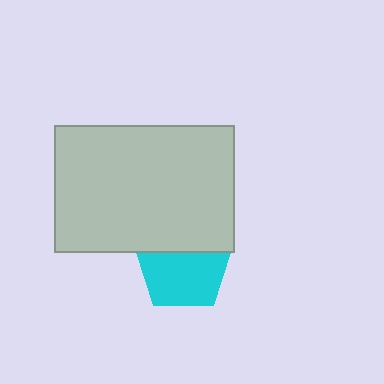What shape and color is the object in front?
The object in front is a light gray rectangle.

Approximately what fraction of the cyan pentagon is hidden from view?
Roughly 34% of the cyan pentagon is hidden behind the light gray rectangle.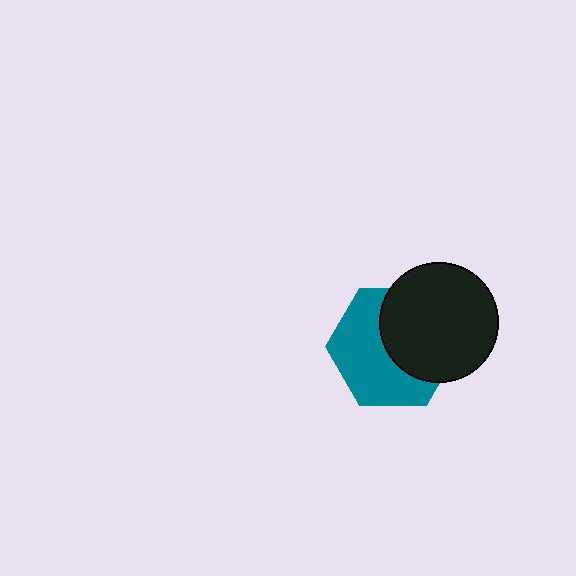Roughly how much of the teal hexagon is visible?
About half of it is visible (roughly 54%).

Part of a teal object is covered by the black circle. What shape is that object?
It is a hexagon.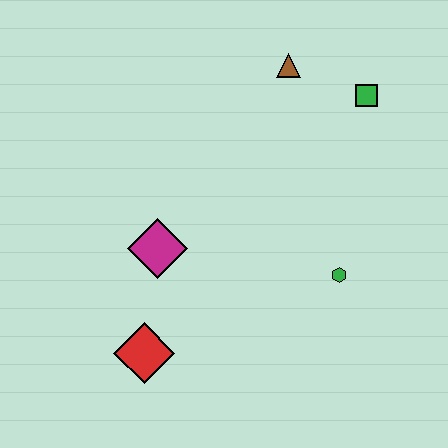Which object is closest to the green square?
The brown triangle is closest to the green square.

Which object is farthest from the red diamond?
The green square is farthest from the red diamond.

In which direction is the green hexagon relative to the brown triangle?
The green hexagon is below the brown triangle.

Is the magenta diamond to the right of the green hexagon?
No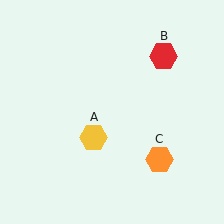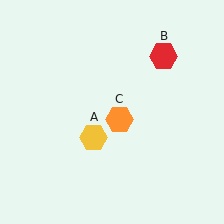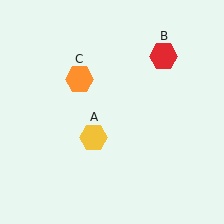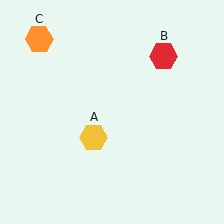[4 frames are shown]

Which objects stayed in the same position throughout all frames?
Yellow hexagon (object A) and red hexagon (object B) remained stationary.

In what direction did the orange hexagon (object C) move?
The orange hexagon (object C) moved up and to the left.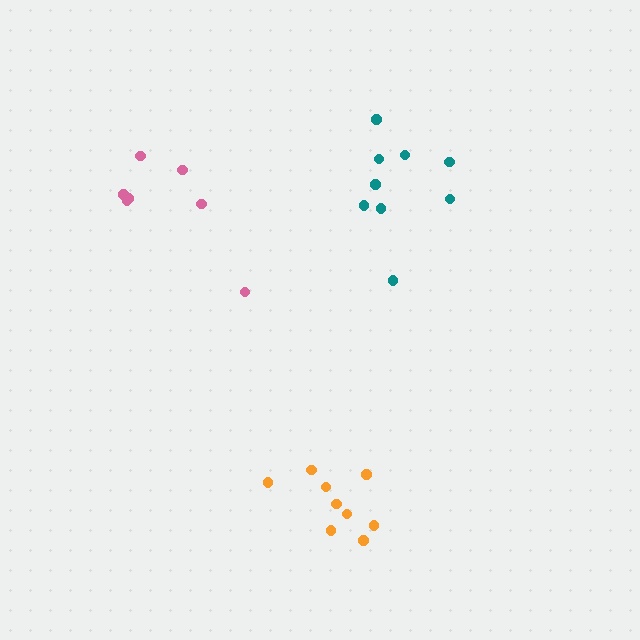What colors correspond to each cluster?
The clusters are colored: teal, orange, pink.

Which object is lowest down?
The orange cluster is bottommost.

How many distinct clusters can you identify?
There are 3 distinct clusters.